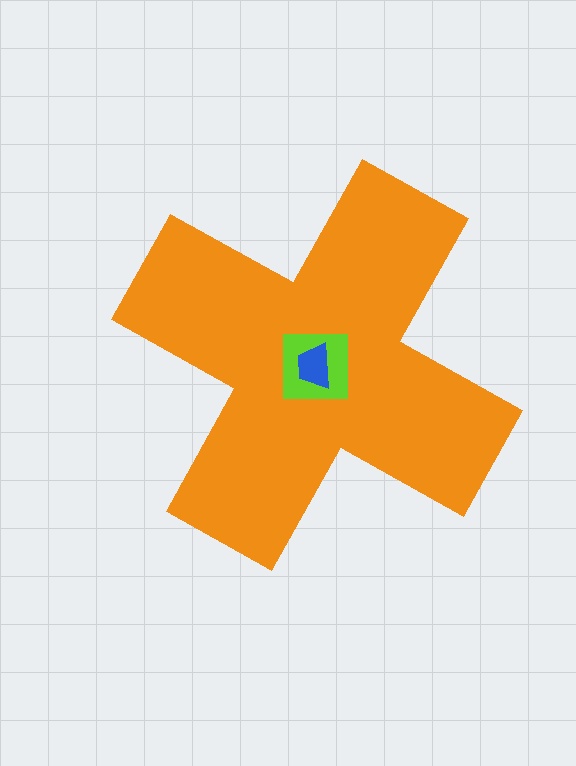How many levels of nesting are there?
3.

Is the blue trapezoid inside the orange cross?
Yes.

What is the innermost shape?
The blue trapezoid.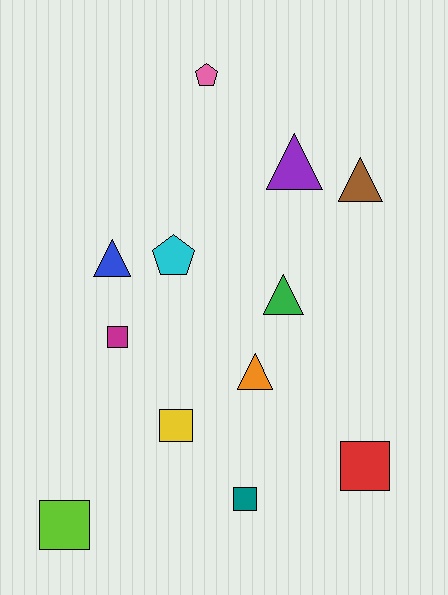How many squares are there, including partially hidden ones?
There are 5 squares.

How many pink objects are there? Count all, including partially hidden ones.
There is 1 pink object.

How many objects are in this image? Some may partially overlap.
There are 12 objects.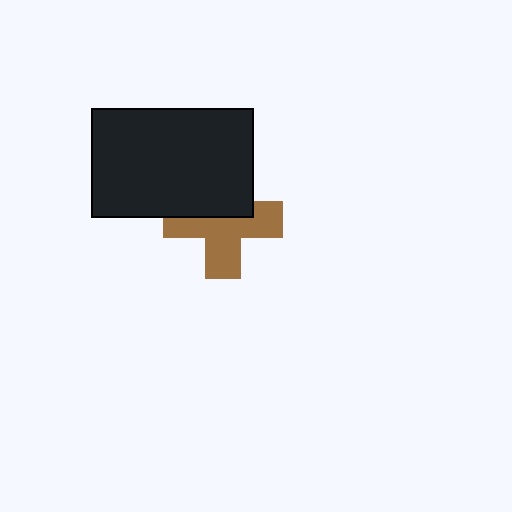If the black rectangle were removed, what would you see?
You would see the complete brown cross.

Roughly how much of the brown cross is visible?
About half of it is visible (roughly 60%).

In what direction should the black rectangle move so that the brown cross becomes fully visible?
The black rectangle should move up. That is the shortest direction to clear the overlap and leave the brown cross fully visible.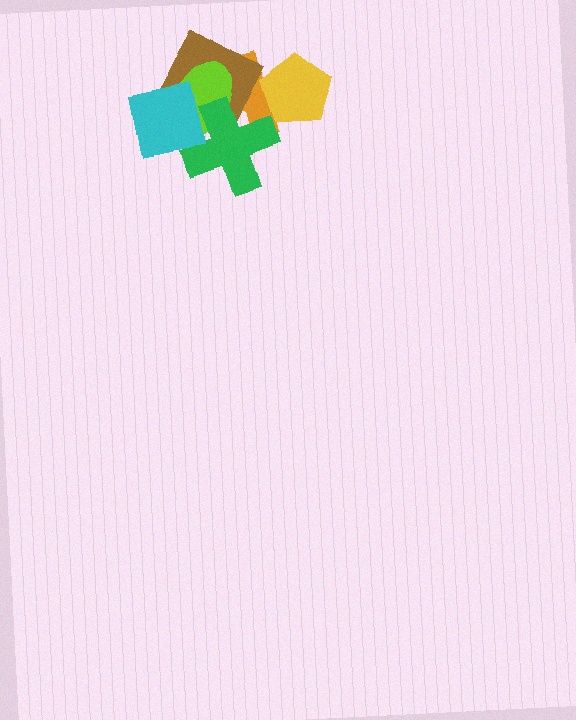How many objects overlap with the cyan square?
3 objects overlap with the cyan square.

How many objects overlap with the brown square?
4 objects overlap with the brown square.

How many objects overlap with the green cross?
4 objects overlap with the green cross.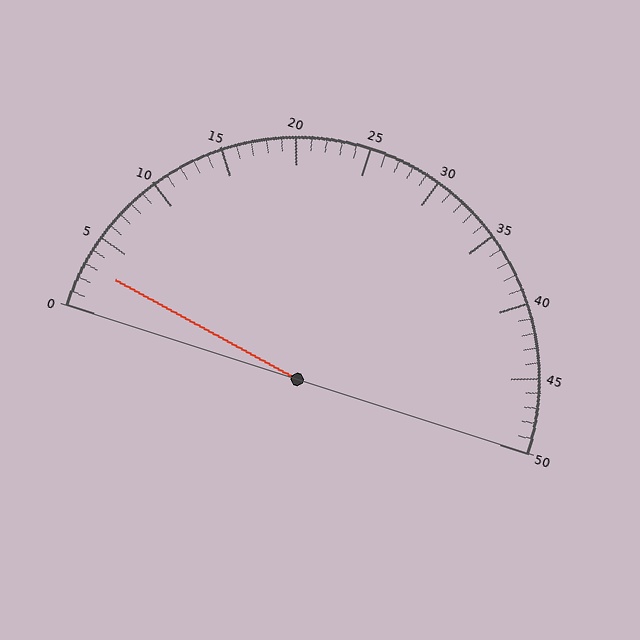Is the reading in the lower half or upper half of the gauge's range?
The reading is in the lower half of the range (0 to 50).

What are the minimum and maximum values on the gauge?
The gauge ranges from 0 to 50.